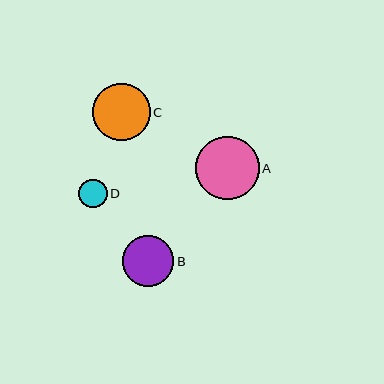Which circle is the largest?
Circle A is the largest with a size of approximately 64 pixels.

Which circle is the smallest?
Circle D is the smallest with a size of approximately 28 pixels.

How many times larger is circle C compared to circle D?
Circle C is approximately 2.0 times the size of circle D.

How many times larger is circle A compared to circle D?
Circle A is approximately 2.2 times the size of circle D.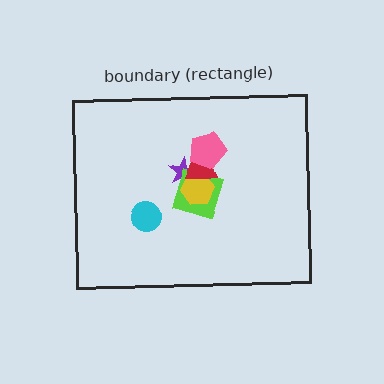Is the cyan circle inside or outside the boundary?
Inside.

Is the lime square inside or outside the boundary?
Inside.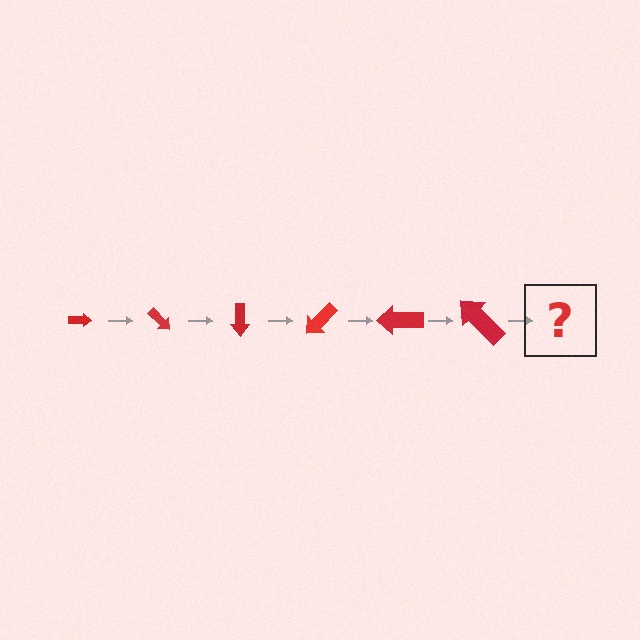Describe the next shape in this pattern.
It should be an arrow, larger than the previous one and rotated 270 degrees from the start.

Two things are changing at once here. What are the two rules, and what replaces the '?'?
The two rules are that the arrow grows larger each step and it rotates 45 degrees each step. The '?' should be an arrow, larger than the previous one and rotated 270 degrees from the start.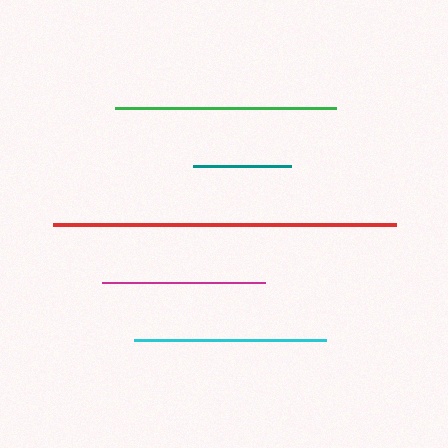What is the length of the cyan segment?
The cyan segment is approximately 192 pixels long.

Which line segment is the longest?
The red line is the longest at approximately 342 pixels.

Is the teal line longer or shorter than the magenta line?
The magenta line is longer than the teal line.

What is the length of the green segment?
The green segment is approximately 221 pixels long.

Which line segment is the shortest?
The teal line is the shortest at approximately 98 pixels.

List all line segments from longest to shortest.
From longest to shortest: red, green, cyan, magenta, teal.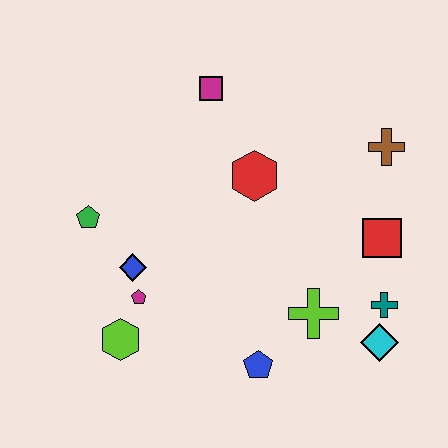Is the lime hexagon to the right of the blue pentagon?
No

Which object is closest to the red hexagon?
The magenta square is closest to the red hexagon.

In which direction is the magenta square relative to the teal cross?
The magenta square is above the teal cross.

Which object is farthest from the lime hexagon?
The brown cross is farthest from the lime hexagon.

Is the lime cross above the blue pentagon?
Yes